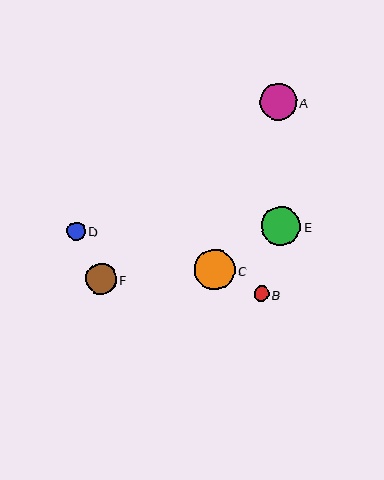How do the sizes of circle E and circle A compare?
Circle E and circle A are approximately the same size.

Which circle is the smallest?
Circle B is the smallest with a size of approximately 15 pixels.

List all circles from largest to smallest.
From largest to smallest: C, E, A, F, D, B.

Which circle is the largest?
Circle C is the largest with a size of approximately 40 pixels.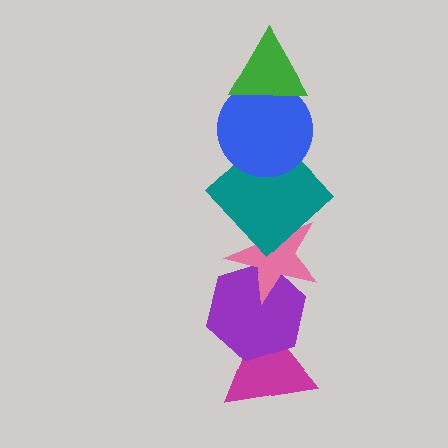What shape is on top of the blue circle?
The green triangle is on top of the blue circle.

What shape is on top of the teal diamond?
The blue circle is on top of the teal diamond.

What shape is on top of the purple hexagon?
The pink star is on top of the purple hexagon.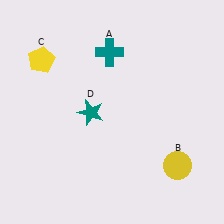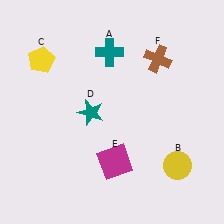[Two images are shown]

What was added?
A magenta square (E), a brown cross (F) were added in Image 2.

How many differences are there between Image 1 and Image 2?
There are 2 differences between the two images.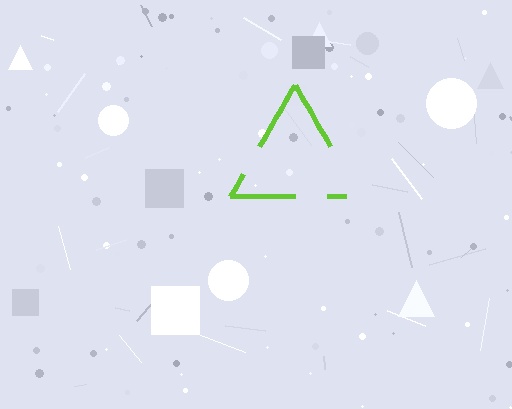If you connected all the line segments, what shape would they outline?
They would outline a triangle.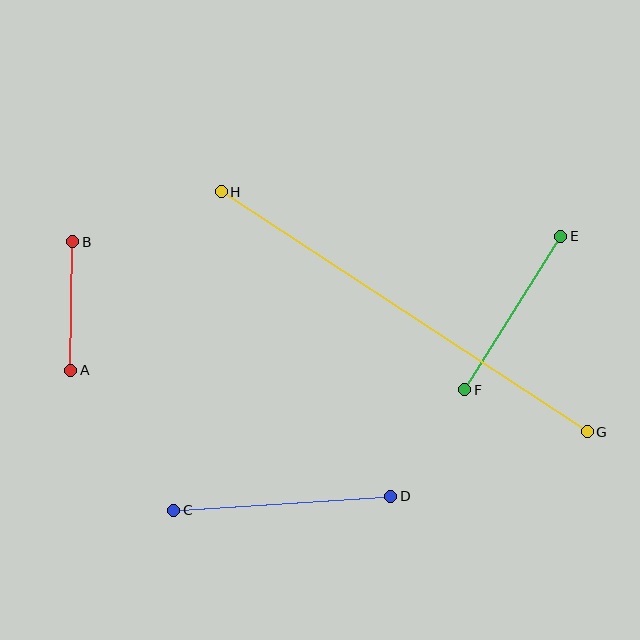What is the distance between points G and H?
The distance is approximately 438 pixels.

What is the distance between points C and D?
The distance is approximately 218 pixels.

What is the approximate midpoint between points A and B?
The midpoint is at approximately (72, 306) pixels.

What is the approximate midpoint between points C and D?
The midpoint is at approximately (282, 503) pixels.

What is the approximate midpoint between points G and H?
The midpoint is at approximately (404, 312) pixels.